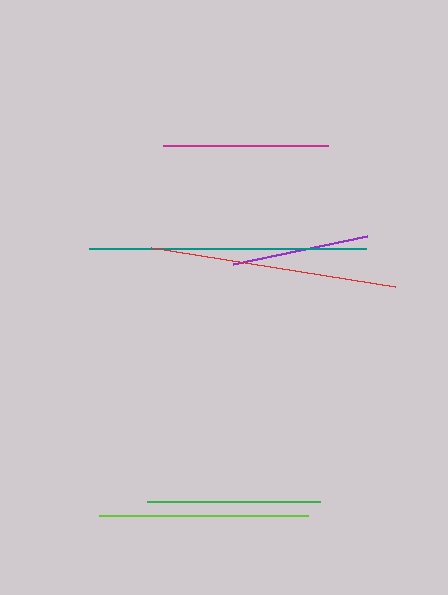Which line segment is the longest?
The teal line is the longest at approximately 278 pixels.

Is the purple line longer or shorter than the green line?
The green line is longer than the purple line.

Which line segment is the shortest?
The purple line is the shortest at approximately 137 pixels.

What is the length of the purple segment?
The purple segment is approximately 137 pixels long.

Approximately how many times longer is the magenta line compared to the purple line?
The magenta line is approximately 1.2 times the length of the purple line.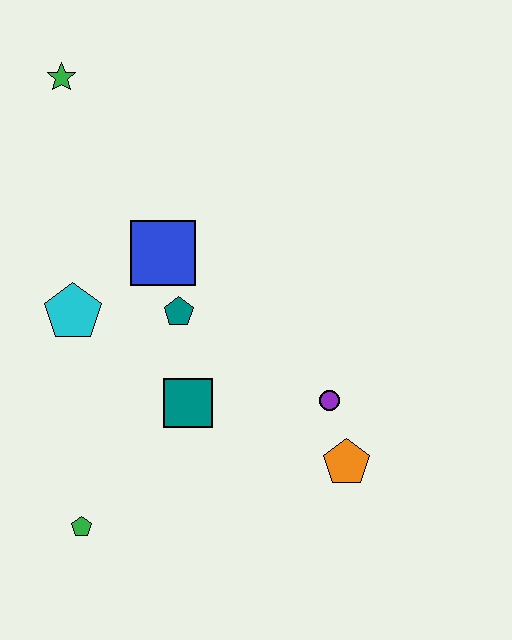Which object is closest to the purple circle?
The orange pentagon is closest to the purple circle.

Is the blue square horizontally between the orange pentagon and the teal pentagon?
No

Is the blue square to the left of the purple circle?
Yes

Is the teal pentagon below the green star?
Yes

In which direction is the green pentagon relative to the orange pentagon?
The green pentagon is to the left of the orange pentagon.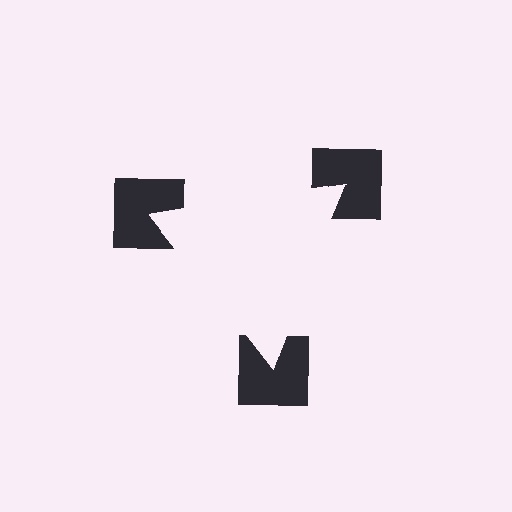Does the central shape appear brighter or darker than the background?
It typically appears slightly brighter than the background, even though no actual brightness change is drawn.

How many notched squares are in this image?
There are 3 — one at each vertex of the illusory triangle.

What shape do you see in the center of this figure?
An illusory triangle — its edges are inferred from the aligned wedge cuts in the notched squares, not physically drawn.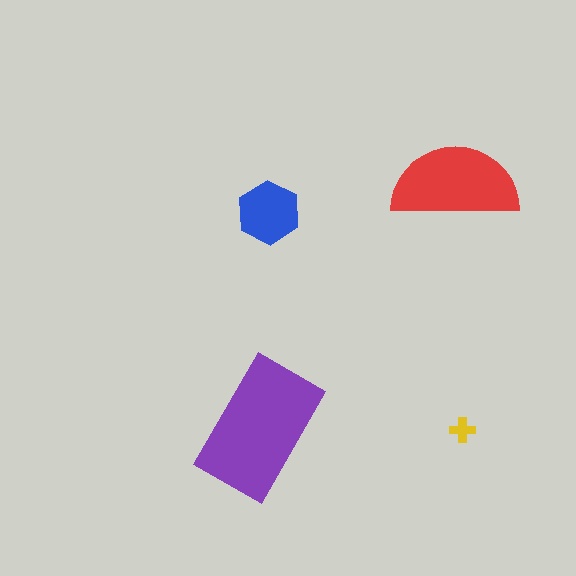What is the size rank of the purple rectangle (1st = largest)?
1st.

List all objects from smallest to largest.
The yellow cross, the blue hexagon, the red semicircle, the purple rectangle.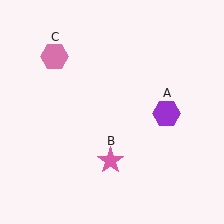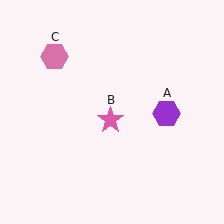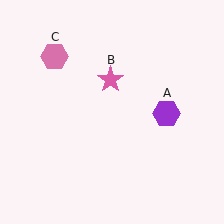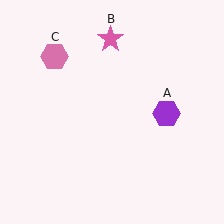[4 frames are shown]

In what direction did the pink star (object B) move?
The pink star (object B) moved up.